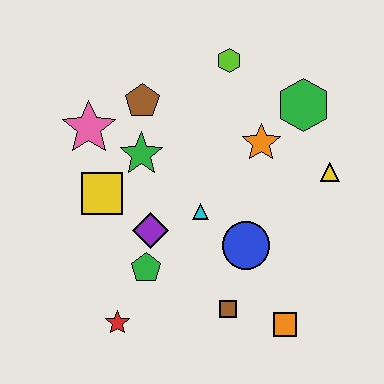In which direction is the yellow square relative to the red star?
The yellow square is above the red star.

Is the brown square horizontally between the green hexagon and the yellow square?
Yes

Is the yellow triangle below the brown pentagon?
Yes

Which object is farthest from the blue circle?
The pink star is farthest from the blue circle.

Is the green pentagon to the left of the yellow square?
No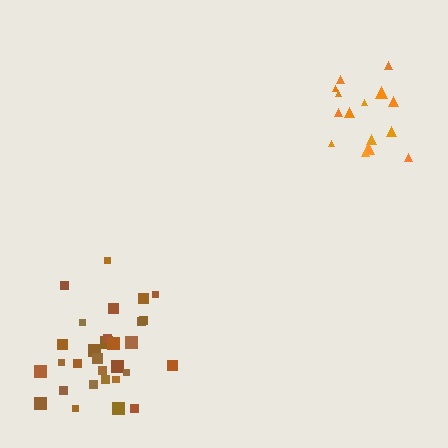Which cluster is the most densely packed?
Brown.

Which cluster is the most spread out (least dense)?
Orange.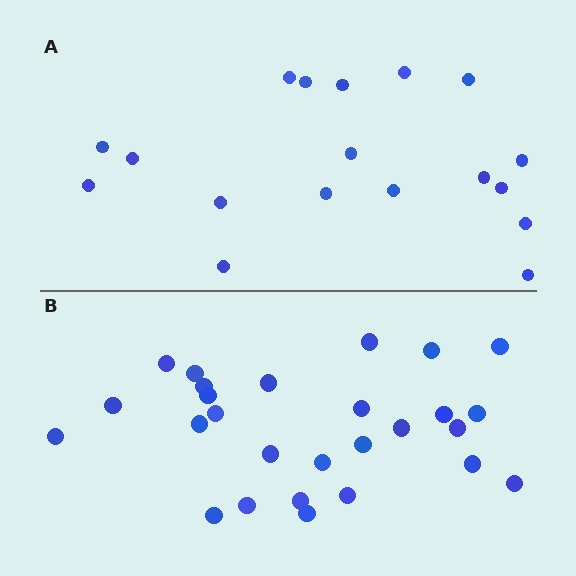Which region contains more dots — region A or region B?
Region B (the bottom region) has more dots.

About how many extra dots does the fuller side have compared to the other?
Region B has roughly 8 or so more dots than region A.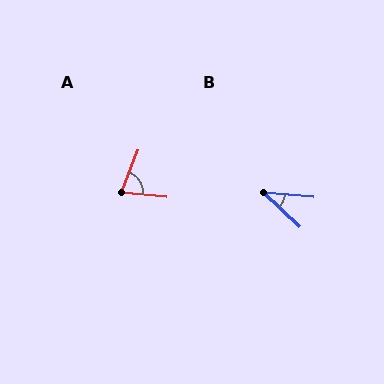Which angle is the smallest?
B, at approximately 38 degrees.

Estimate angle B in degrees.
Approximately 38 degrees.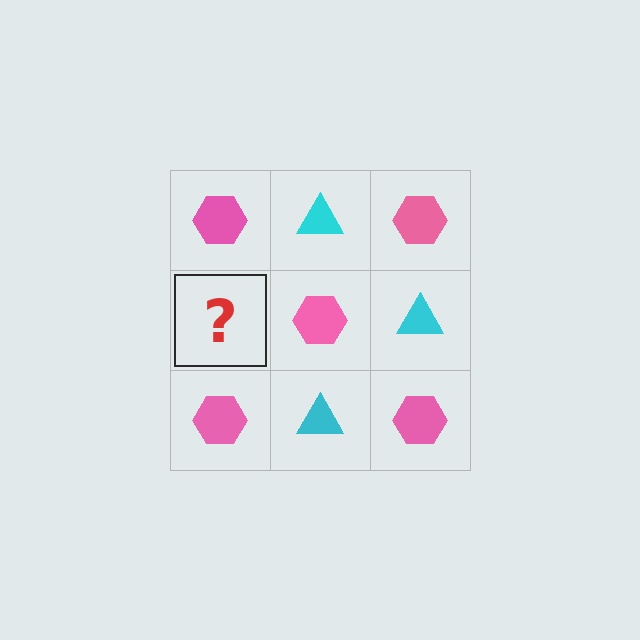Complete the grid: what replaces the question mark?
The question mark should be replaced with a cyan triangle.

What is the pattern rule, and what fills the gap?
The rule is that it alternates pink hexagon and cyan triangle in a checkerboard pattern. The gap should be filled with a cyan triangle.